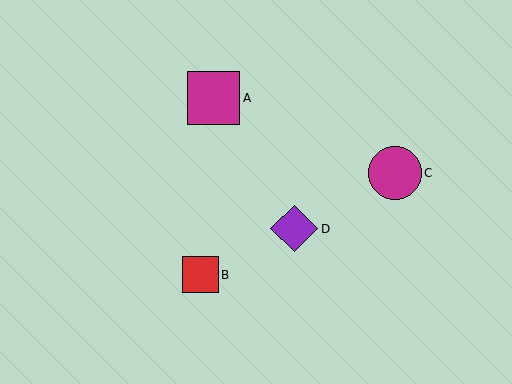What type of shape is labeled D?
Shape D is a purple diamond.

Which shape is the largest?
The magenta circle (labeled C) is the largest.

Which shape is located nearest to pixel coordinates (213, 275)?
The red square (labeled B) at (200, 275) is nearest to that location.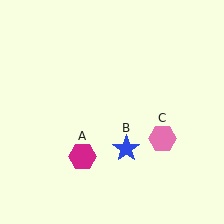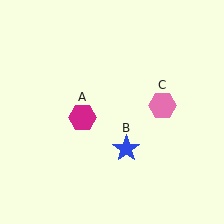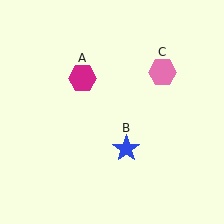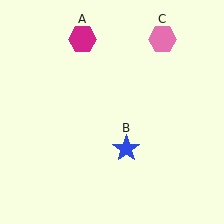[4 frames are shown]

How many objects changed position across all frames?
2 objects changed position: magenta hexagon (object A), pink hexagon (object C).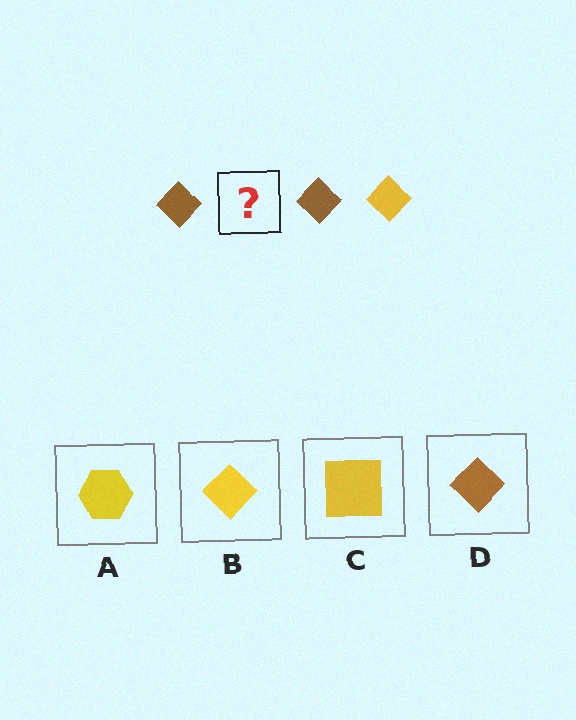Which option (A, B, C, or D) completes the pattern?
B.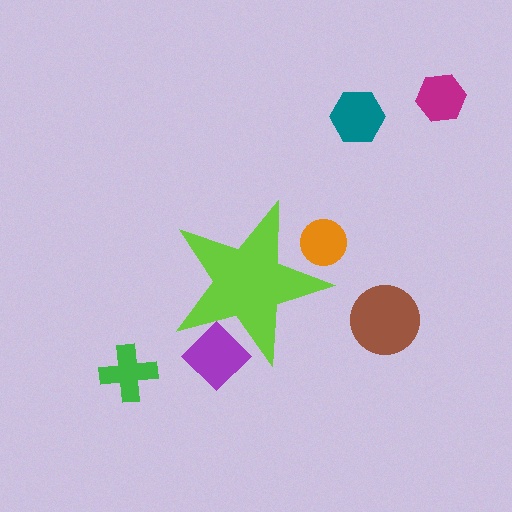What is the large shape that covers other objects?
A lime star.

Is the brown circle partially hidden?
No, the brown circle is fully visible.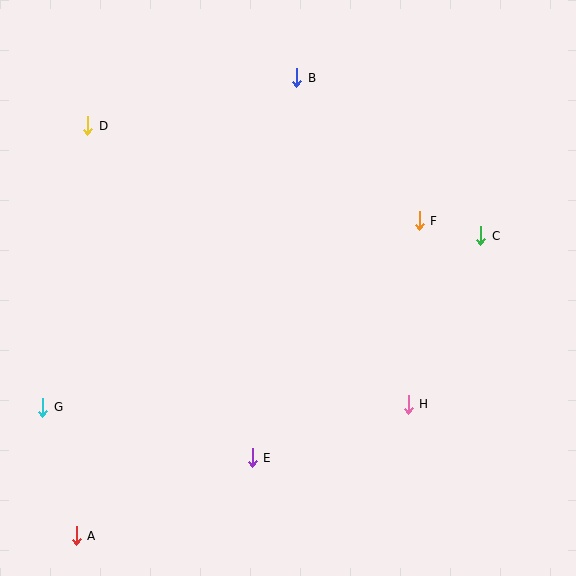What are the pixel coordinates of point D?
Point D is at (88, 126).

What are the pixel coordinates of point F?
Point F is at (419, 221).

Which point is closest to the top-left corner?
Point D is closest to the top-left corner.